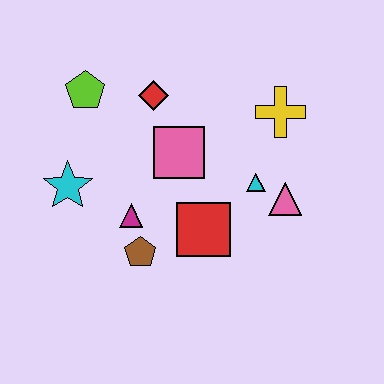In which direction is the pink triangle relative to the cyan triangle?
The pink triangle is to the right of the cyan triangle.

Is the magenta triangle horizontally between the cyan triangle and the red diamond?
No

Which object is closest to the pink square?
The red diamond is closest to the pink square.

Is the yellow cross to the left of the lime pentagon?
No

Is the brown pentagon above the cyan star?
No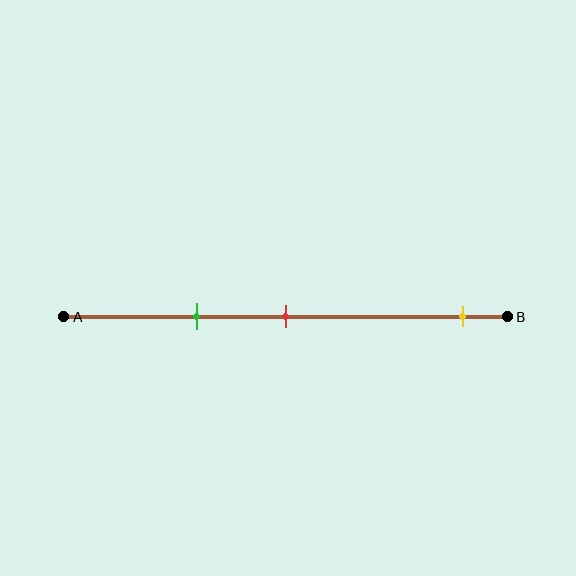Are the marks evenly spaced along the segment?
No, the marks are not evenly spaced.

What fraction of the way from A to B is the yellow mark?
The yellow mark is approximately 90% (0.9) of the way from A to B.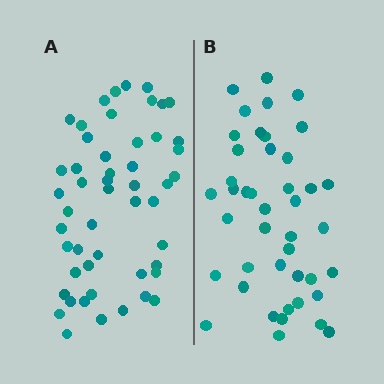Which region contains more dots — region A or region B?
Region A (the left region) has more dots.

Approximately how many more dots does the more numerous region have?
Region A has roughly 8 or so more dots than region B.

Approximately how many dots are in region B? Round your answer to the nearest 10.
About 40 dots. (The exact count is 43, which rounds to 40.)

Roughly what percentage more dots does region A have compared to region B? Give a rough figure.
About 20% more.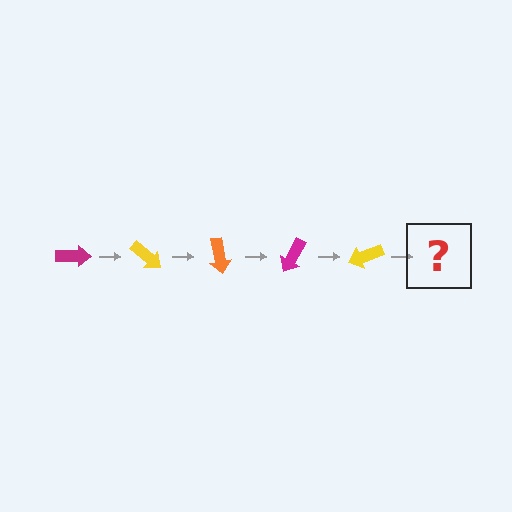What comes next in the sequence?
The next element should be an orange arrow, rotated 200 degrees from the start.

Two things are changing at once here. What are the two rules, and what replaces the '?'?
The two rules are that it rotates 40 degrees each step and the color cycles through magenta, yellow, and orange. The '?' should be an orange arrow, rotated 200 degrees from the start.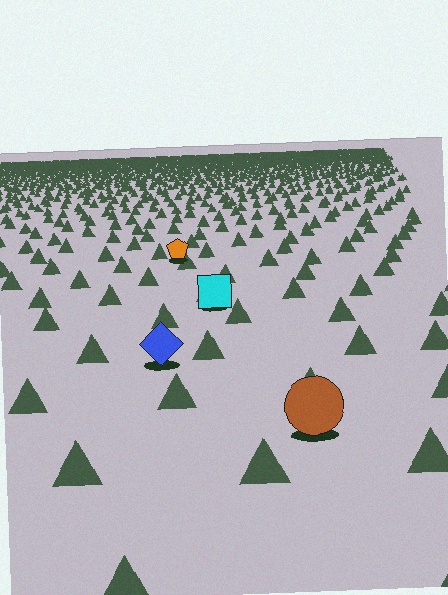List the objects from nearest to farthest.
From nearest to farthest: the brown circle, the blue diamond, the cyan square, the orange pentagon.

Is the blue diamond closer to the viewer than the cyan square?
Yes. The blue diamond is closer — you can tell from the texture gradient: the ground texture is coarser near it.